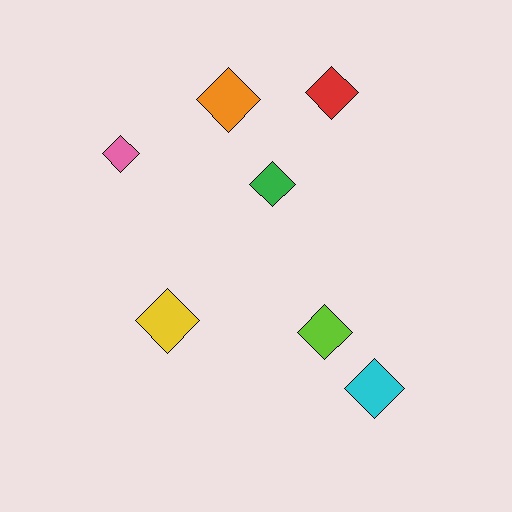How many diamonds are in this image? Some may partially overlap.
There are 7 diamonds.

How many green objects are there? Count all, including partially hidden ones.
There is 1 green object.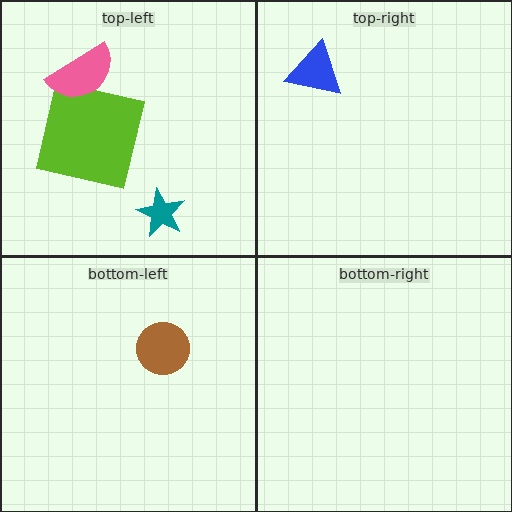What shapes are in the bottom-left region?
The brown circle.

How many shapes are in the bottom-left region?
1.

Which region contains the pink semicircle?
The top-left region.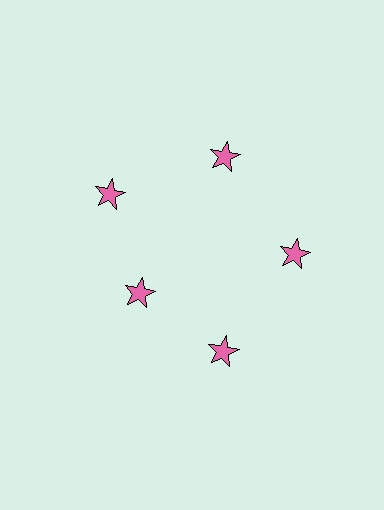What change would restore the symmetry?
The symmetry would be restored by moving it outward, back onto the ring so that all 5 stars sit at equal angles and equal distance from the center.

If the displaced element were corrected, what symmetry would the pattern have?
It would have 5-fold rotational symmetry — the pattern would map onto itself every 72 degrees.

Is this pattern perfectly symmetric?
No. The 5 pink stars are arranged in a ring, but one element near the 8 o'clock position is pulled inward toward the center, breaking the 5-fold rotational symmetry.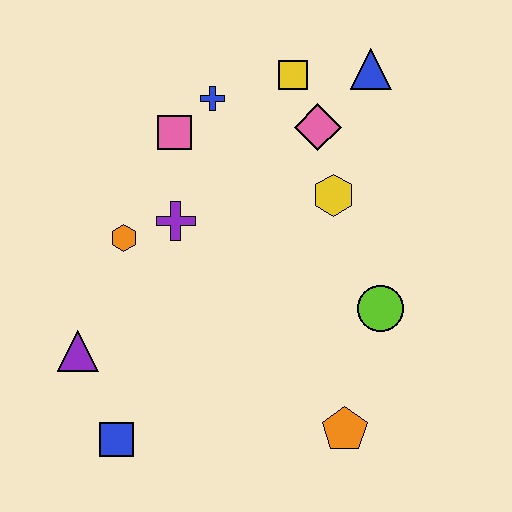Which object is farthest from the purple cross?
The orange pentagon is farthest from the purple cross.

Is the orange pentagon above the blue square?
Yes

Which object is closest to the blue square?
The purple triangle is closest to the blue square.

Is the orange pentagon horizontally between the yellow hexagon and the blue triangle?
Yes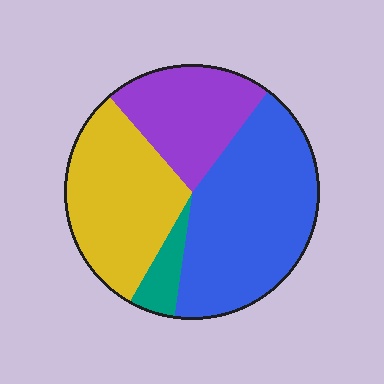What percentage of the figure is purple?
Purple covers about 20% of the figure.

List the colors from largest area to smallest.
From largest to smallest: blue, yellow, purple, teal.